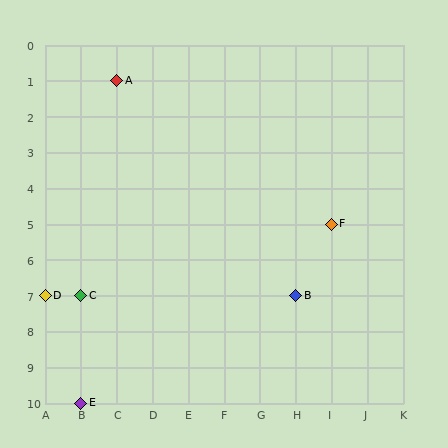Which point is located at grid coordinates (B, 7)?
Point C is at (B, 7).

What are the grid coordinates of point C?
Point C is at grid coordinates (B, 7).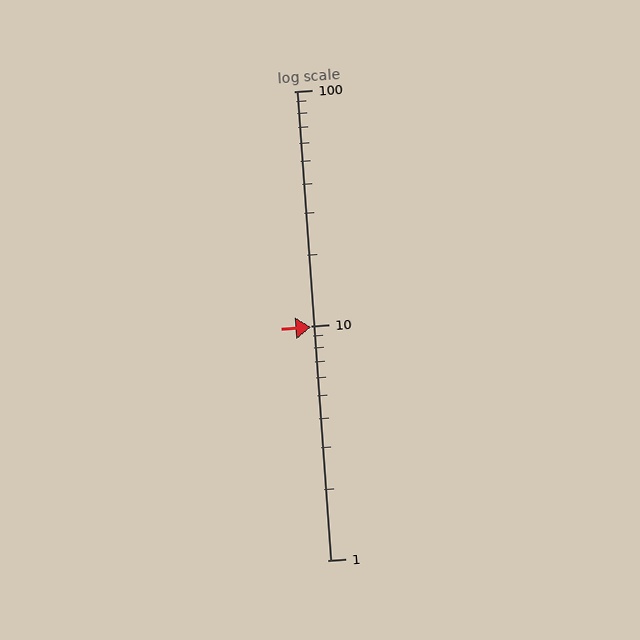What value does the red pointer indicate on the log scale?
The pointer indicates approximately 9.9.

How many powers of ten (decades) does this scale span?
The scale spans 2 decades, from 1 to 100.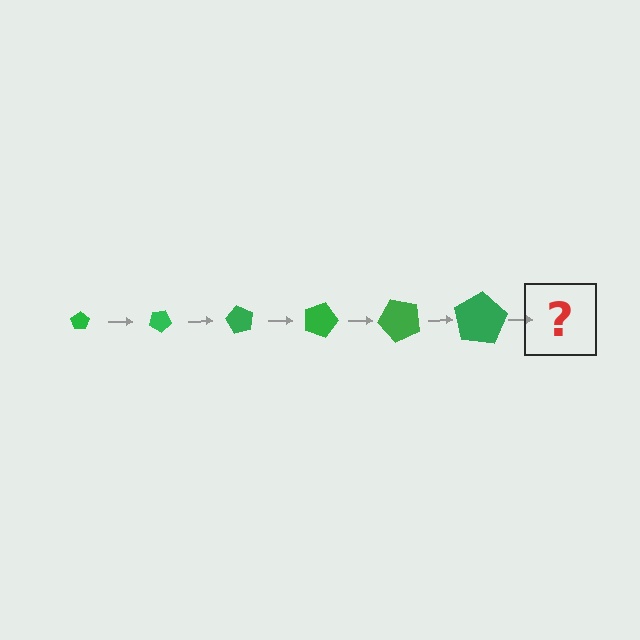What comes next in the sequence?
The next element should be a pentagon, larger than the previous one and rotated 180 degrees from the start.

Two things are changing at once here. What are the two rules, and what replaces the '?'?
The two rules are that the pentagon grows larger each step and it rotates 30 degrees each step. The '?' should be a pentagon, larger than the previous one and rotated 180 degrees from the start.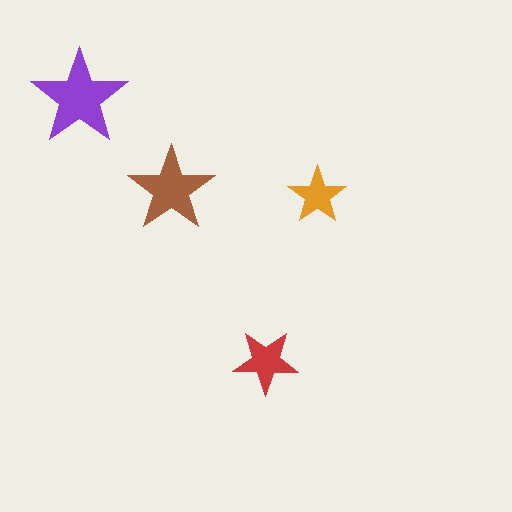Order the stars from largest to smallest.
the purple one, the brown one, the red one, the orange one.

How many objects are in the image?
There are 4 objects in the image.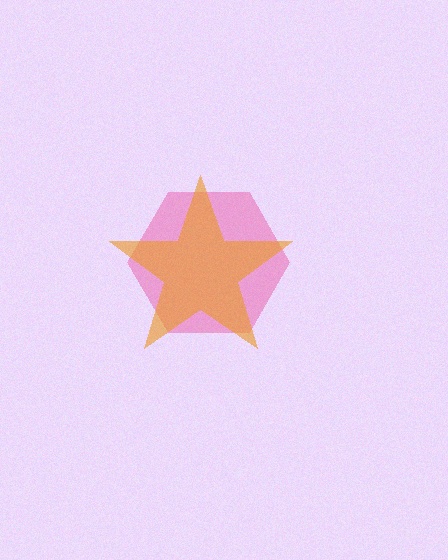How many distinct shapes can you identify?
There are 2 distinct shapes: a pink hexagon, an orange star.